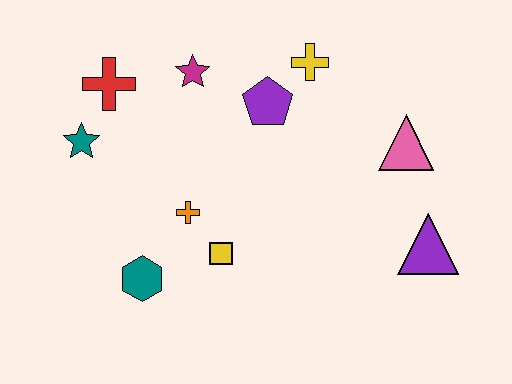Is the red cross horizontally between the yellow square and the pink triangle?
No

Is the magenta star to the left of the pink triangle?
Yes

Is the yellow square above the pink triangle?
No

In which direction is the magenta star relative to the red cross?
The magenta star is to the right of the red cross.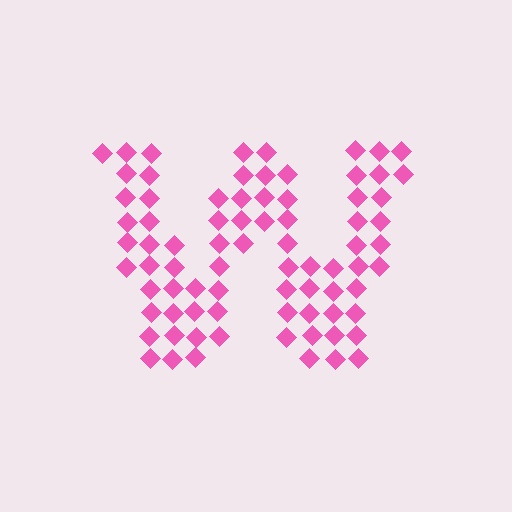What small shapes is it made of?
It is made of small diamonds.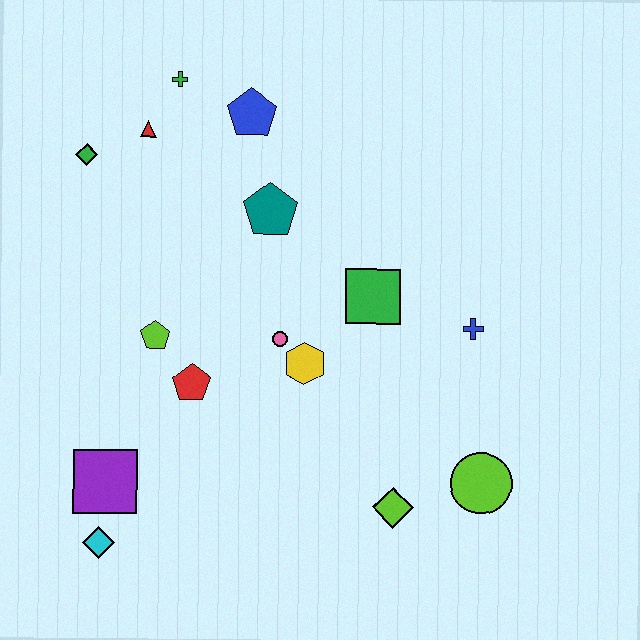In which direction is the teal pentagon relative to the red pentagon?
The teal pentagon is above the red pentagon.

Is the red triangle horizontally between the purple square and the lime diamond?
Yes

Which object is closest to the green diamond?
The red triangle is closest to the green diamond.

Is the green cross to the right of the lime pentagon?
Yes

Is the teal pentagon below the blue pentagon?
Yes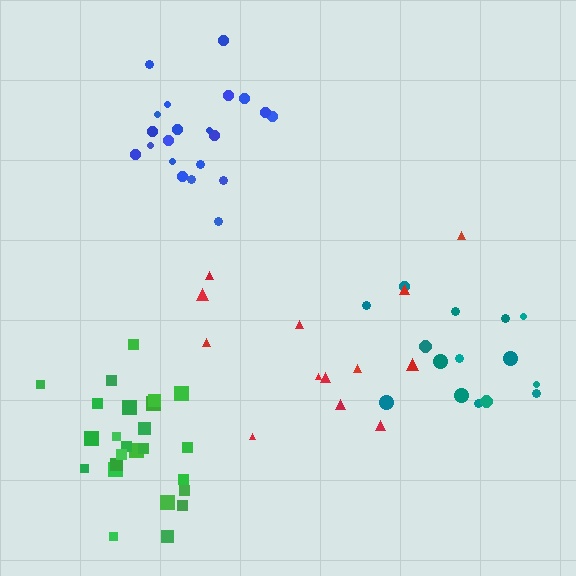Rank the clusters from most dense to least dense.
green, blue, teal, red.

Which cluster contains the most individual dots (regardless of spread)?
Green (25).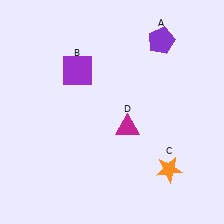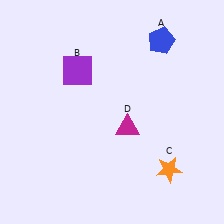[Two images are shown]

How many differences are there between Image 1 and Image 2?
There is 1 difference between the two images.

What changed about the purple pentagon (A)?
In Image 1, A is purple. In Image 2, it changed to blue.